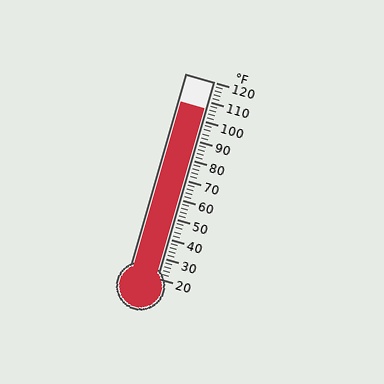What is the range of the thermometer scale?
The thermometer scale ranges from 20°F to 120°F.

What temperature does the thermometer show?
The thermometer shows approximately 106°F.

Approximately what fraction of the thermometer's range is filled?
The thermometer is filled to approximately 85% of its range.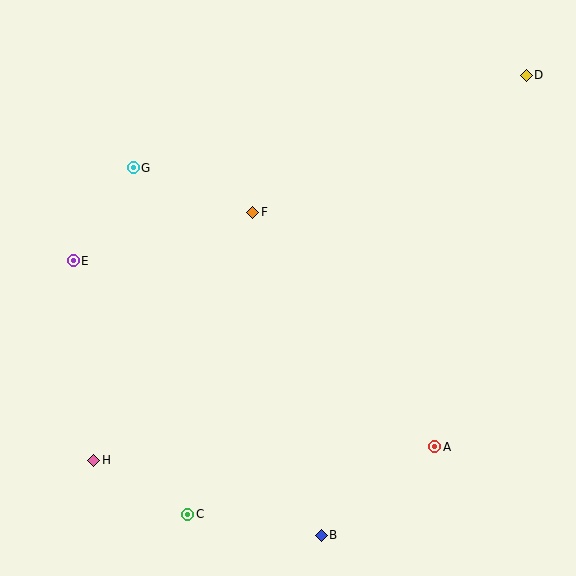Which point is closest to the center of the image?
Point F at (253, 212) is closest to the center.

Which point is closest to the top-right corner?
Point D is closest to the top-right corner.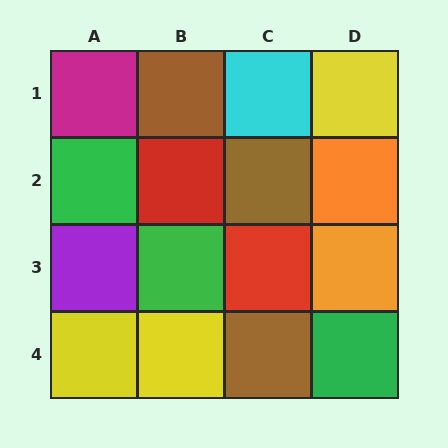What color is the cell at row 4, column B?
Yellow.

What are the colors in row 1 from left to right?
Magenta, brown, cyan, yellow.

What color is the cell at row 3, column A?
Purple.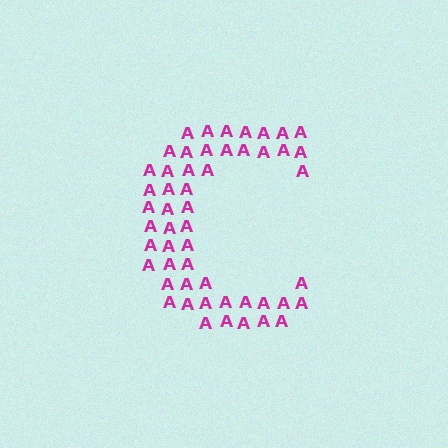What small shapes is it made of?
It is made of small letter A's.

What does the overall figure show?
The overall figure shows the letter C.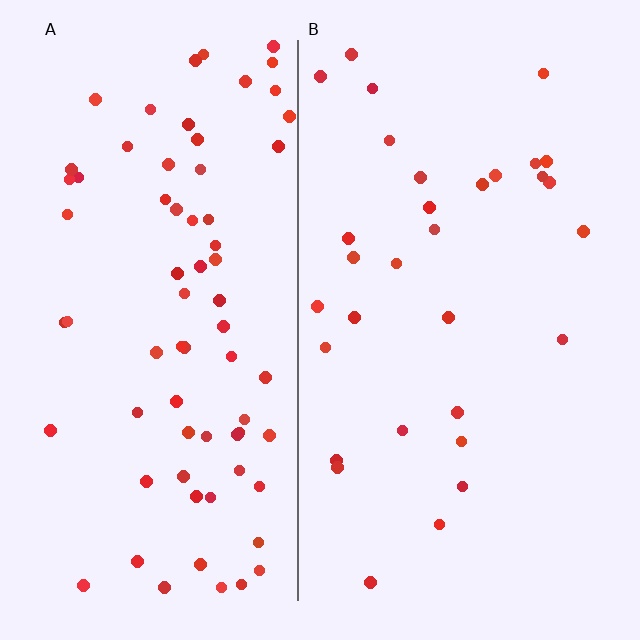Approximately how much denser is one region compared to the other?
Approximately 2.3× — region A over region B.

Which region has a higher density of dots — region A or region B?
A (the left).